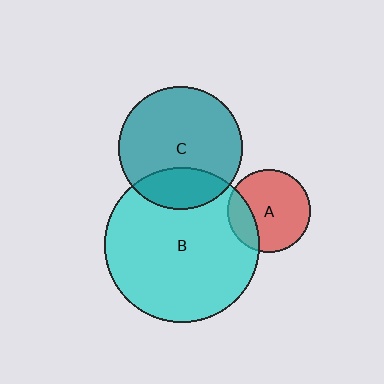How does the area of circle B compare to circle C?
Approximately 1.6 times.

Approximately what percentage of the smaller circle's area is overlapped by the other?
Approximately 25%.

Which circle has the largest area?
Circle B (cyan).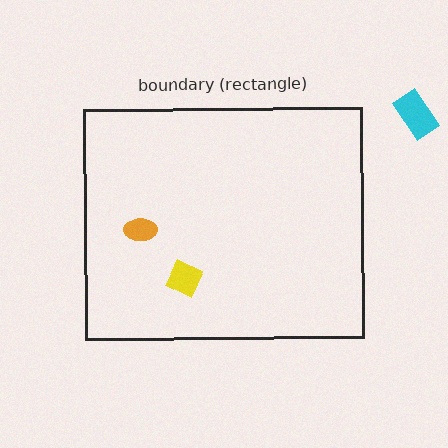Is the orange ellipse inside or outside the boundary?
Inside.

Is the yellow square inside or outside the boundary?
Inside.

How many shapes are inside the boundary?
2 inside, 1 outside.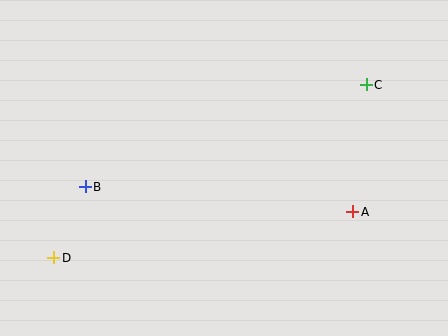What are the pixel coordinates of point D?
Point D is at (54, 258).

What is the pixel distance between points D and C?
The distance between D and C is 357 pixels.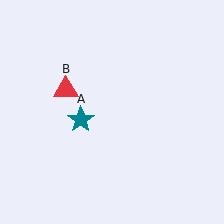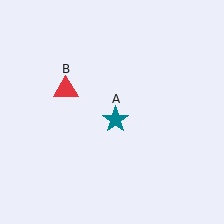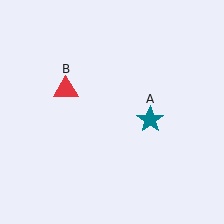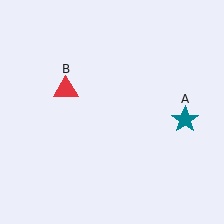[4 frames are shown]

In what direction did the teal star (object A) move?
The teal star (object A) moved right.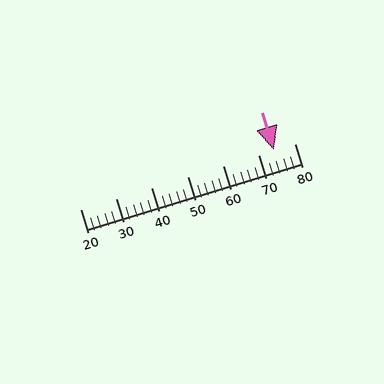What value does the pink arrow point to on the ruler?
The pink arrow points to approximately 74.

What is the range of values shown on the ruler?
The ruler shows values from 20 to 80.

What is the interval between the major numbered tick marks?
The major tick marks are spaced 10 units apart.